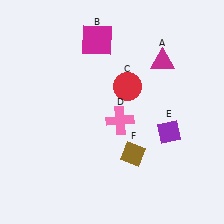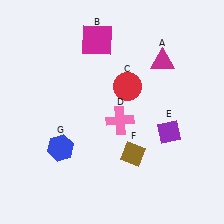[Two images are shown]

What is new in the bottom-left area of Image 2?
A blue hexagon (G) was added in the bottom-left area of Image 2.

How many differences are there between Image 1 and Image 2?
There is 1 difference between the two images.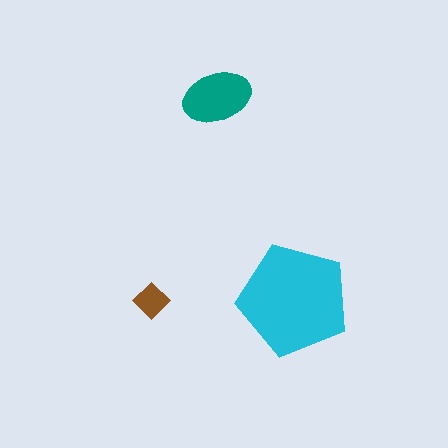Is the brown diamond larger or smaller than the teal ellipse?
Smaller.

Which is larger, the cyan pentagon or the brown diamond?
The cyan pentagon.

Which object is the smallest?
The brown diamond.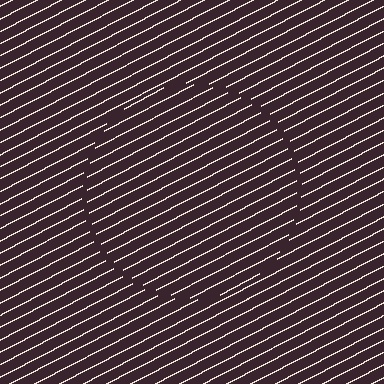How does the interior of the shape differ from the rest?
The interior of the shape contains the same grating, shifted by half a period — the contour is defined by the phase discontinuity where line-ends from the inner and outer gratings abut.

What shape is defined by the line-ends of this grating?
An illusory circle. The interior of the shape contains the same grating, shifted by half a period — the contour is defined by the phase discontinuity where line-ends from the inner and outer gratings abut.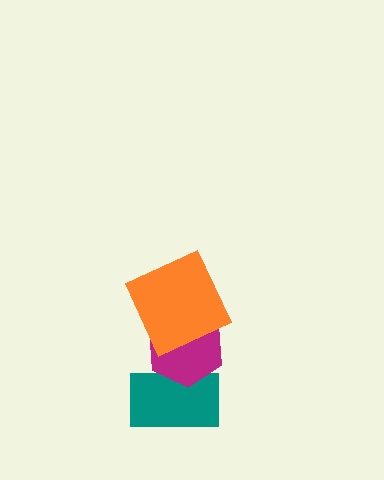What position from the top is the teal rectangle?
The teal rectangle is 3rd from the top.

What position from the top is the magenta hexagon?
The magenta hexagon is 2nd from the top.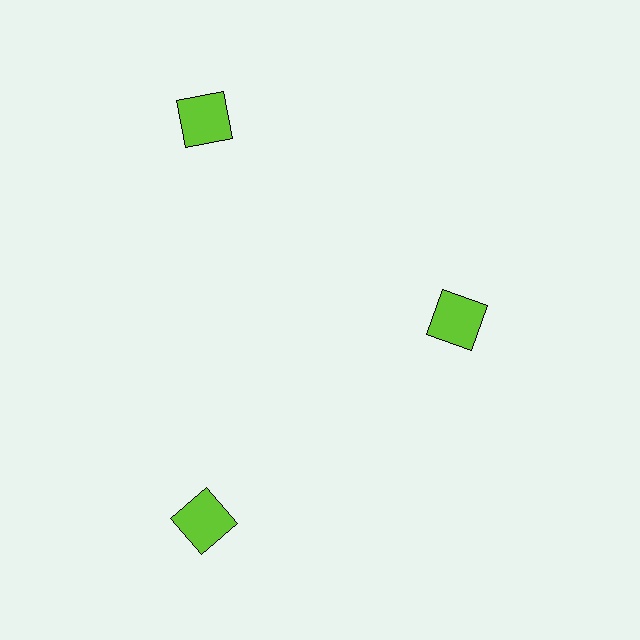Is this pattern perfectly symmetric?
No. The 3 lime squares are arranged in a ring, but one element near the 3 o'clock position is pulled inward toward the center, breaking the 3-fold rotational symmetry.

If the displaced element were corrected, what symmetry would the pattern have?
It would have 3-fold rotational symmetry — the pattern would map onto itself every 120 degrees.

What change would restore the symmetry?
The symmetry would be restored by moving it outward, back onto the ring so that all 3 squares sit at equal angles and equal distance from the center.